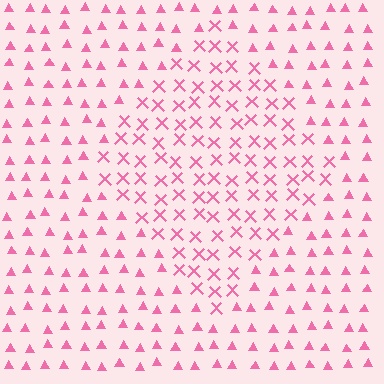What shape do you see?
I see a diamond.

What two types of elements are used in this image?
The image uses X marks inside the diamond region and triangles outside it.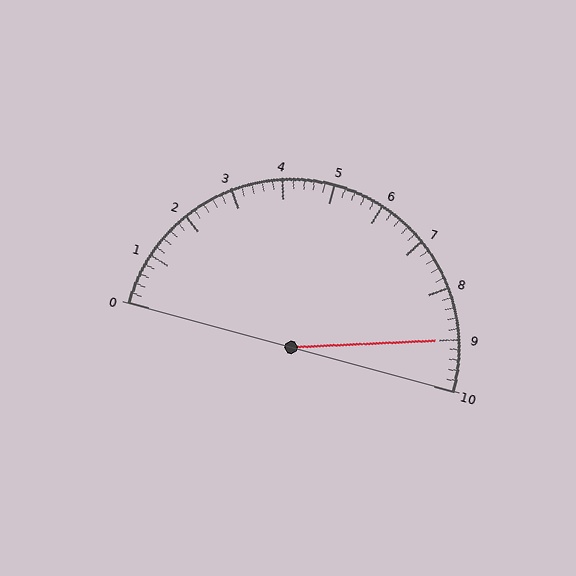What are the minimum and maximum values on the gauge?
The gauge ranges from 0 to 10.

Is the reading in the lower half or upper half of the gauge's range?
The reading is in the upper half of the range (0 to 10).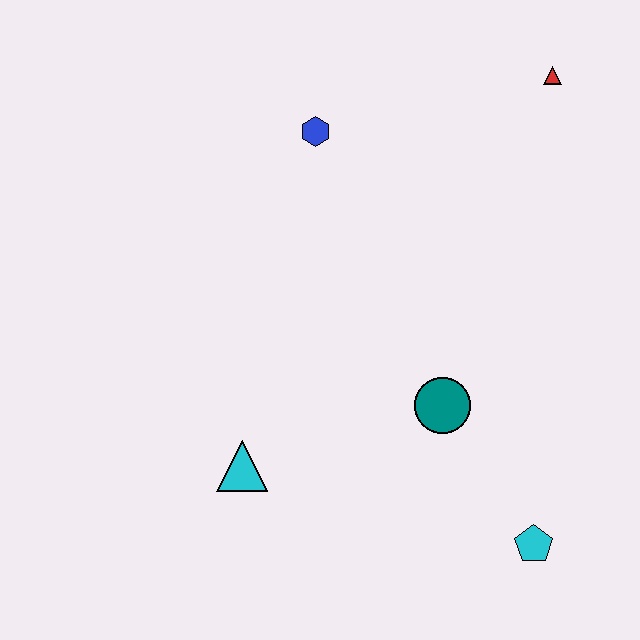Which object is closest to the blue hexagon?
The red triangle is closest to the blue hexagon.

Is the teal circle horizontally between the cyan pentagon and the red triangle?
No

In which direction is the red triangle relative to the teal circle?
The red triangle is above the teal circle.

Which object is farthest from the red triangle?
The cyan triangle is farthest from the red triangle.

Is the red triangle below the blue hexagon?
No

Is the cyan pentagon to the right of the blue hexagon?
Yes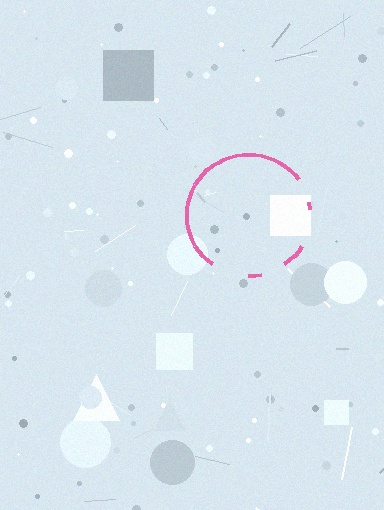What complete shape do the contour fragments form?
The contour fragments form a circle.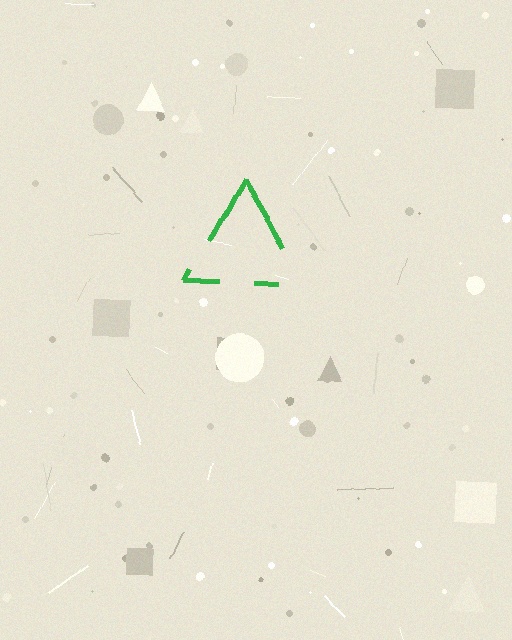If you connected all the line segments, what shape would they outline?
They would outline a triangle.